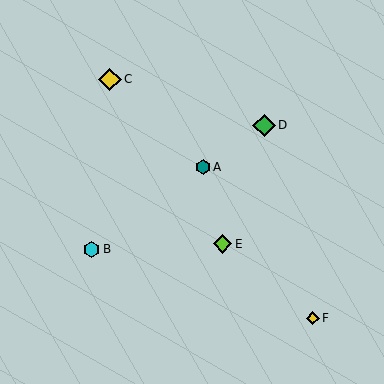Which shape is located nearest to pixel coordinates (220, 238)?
The lime diamond (labeled E) at (222, 244) is nearest to that location.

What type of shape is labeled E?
Shape E is a lime diamond.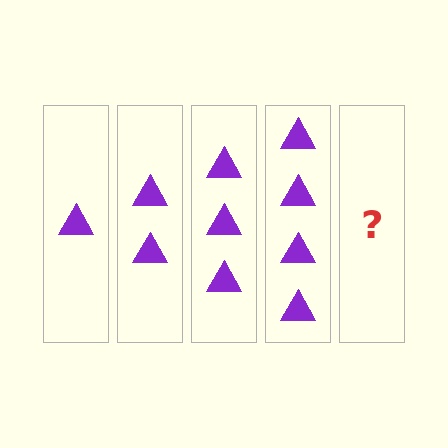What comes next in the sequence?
The next element should be 5 triangles.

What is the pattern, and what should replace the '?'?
The pattern is that each step adds one more triangle. The '?' should be 5 triangles.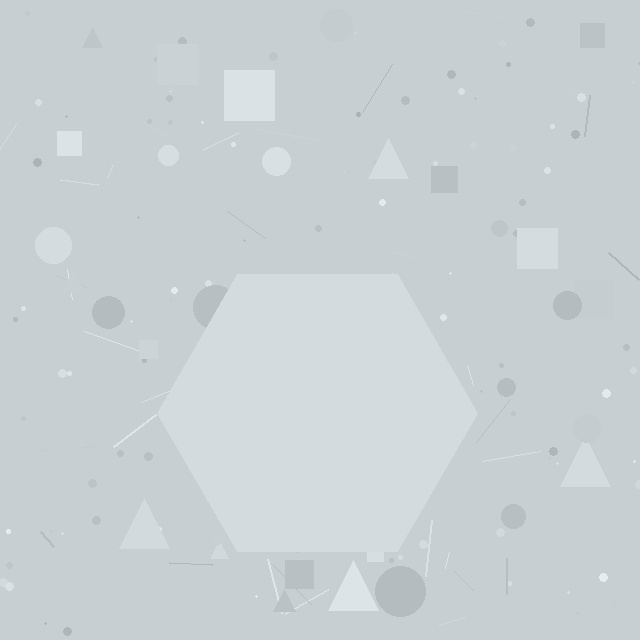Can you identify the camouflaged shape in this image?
The camouflaged shape is a hexagon.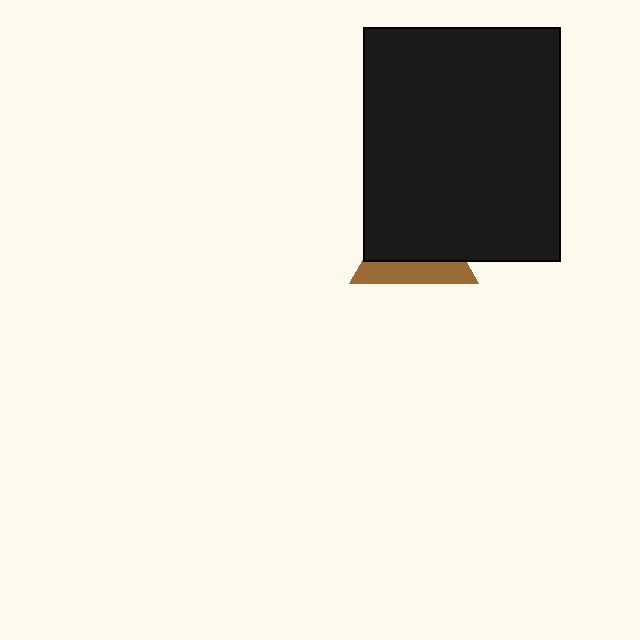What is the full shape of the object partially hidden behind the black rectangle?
The partially hidden object is a brown triangle.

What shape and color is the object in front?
The object in front is a black rectangle.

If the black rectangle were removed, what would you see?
You would see the complete brown triangle.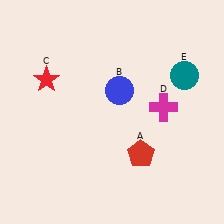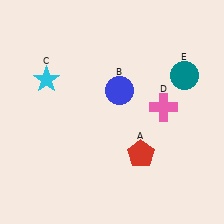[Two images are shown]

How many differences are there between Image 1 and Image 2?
There are 2 differences between the two images.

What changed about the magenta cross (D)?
In Image 1, D is magenta. In Image 2, it changed to pink.